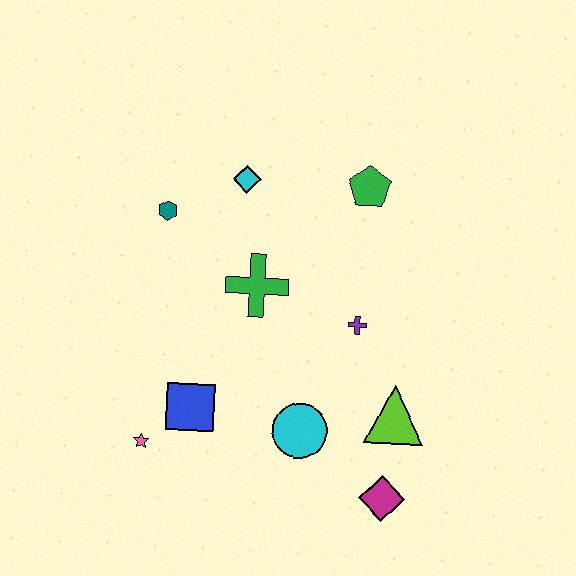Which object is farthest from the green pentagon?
The pink star is farthest from the green pentagon.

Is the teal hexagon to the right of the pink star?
Yes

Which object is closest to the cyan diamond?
The teal hexagon is closest to the cyan diamond.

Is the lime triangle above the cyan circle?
Yes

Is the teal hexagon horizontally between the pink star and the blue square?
Yes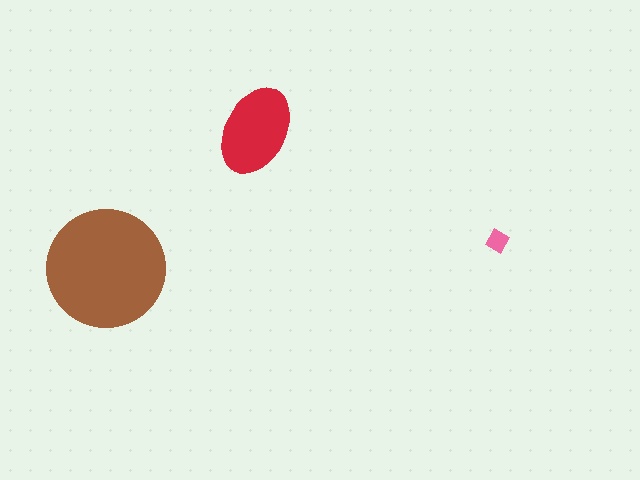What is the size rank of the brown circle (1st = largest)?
1st.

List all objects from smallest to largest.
The pink diamond, the red ellipse, the brown circle.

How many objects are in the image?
There are 3 objects in the image.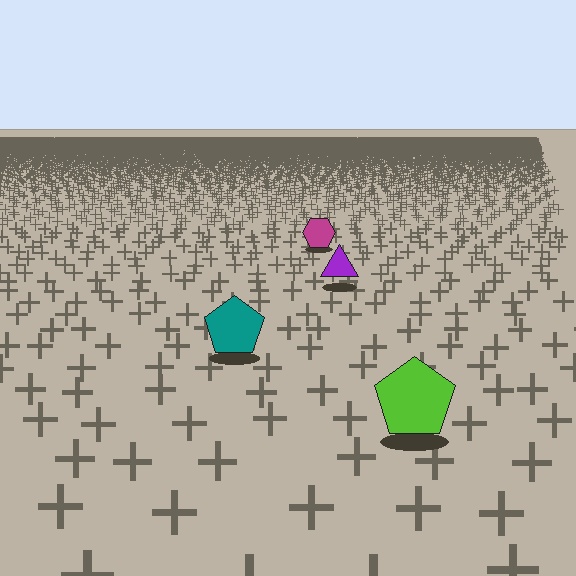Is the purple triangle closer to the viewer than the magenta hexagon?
Yes. The purple triangle is closer — you can tell from the texture gradient: the ground texture is coarser near it.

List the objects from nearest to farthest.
From nearest to farthest: the lime pentagon, the teal pentagon, the purple triangle, the magenta hexagon.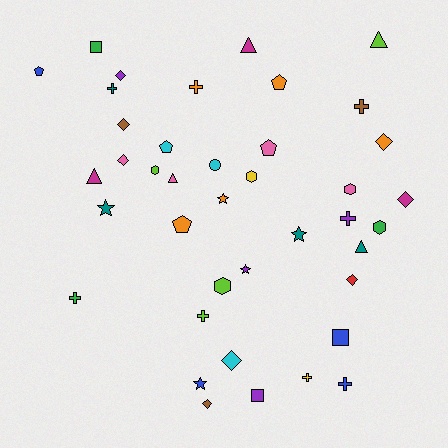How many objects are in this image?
There are 40 objects.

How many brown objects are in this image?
There are 3 brown objects.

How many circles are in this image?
There is 1 circle.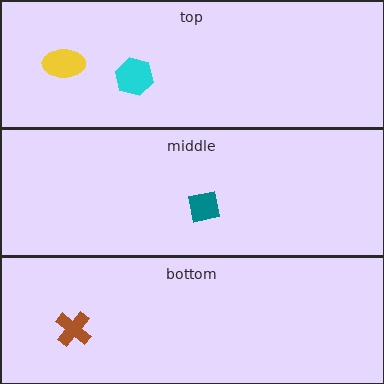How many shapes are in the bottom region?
1.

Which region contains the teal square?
The middle region.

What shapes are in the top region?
The cyan hexagon, the yellow ellipse.